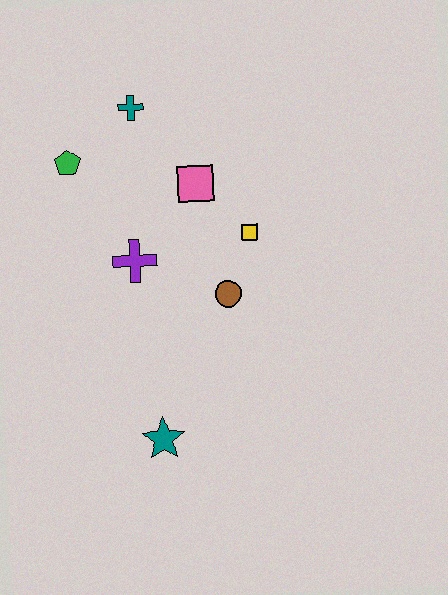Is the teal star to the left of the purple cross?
No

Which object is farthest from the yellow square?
The teal star is farthest from the yellow square.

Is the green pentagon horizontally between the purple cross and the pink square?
No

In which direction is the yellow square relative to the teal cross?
The yellow square is below the teal cross.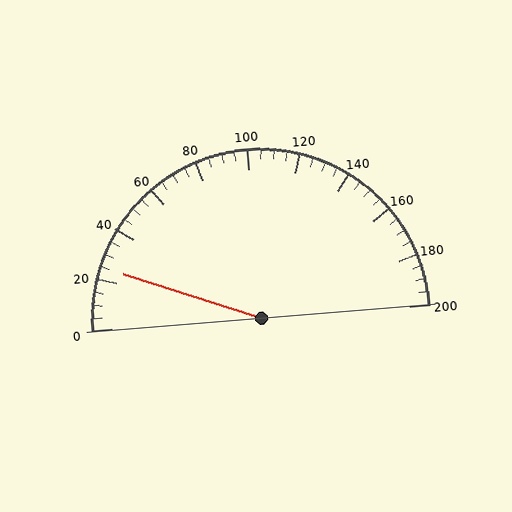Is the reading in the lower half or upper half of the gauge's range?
The reading is in the lower half of the range (0 to 200).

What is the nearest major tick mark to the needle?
The nearest major tick mark is 20.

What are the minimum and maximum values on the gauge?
The gauge ranges from 0 to 200.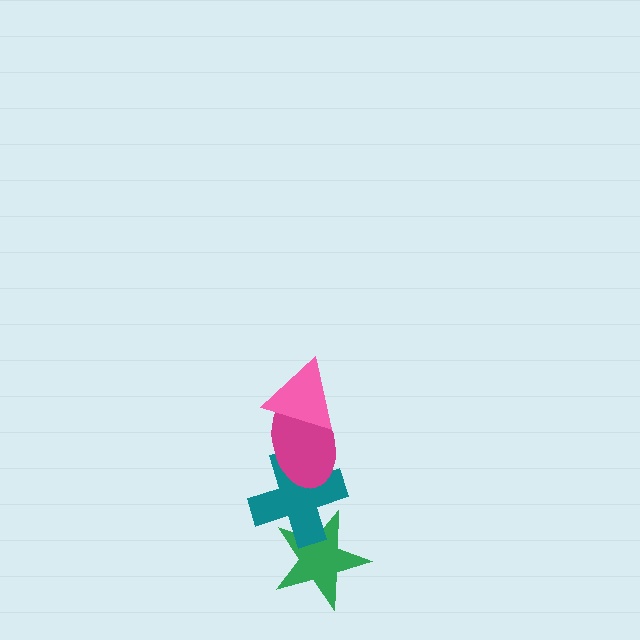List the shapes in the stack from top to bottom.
From top to bottom: the pink triangle, the magenta ellipse, the teal cross, the green star.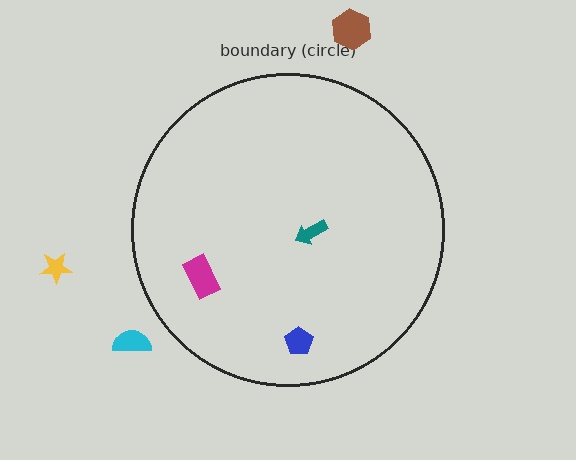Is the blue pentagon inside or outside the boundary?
Inside.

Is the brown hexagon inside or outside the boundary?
Outside.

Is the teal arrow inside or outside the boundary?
Inside.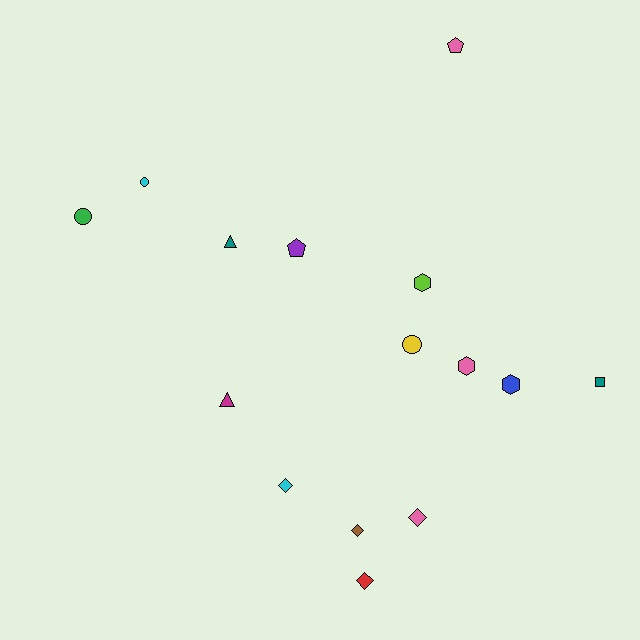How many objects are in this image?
There are 15 objects.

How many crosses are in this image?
There are no crosses.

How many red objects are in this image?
There is 1 red object.